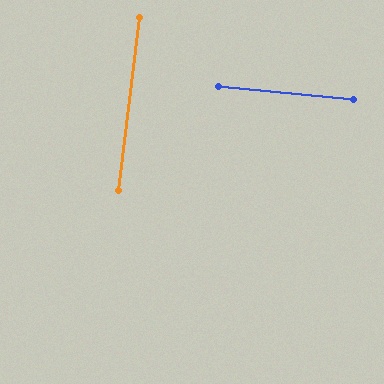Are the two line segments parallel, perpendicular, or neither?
Perpendicular — they meet at approximately 88°.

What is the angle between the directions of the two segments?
Approximately 88 degrees.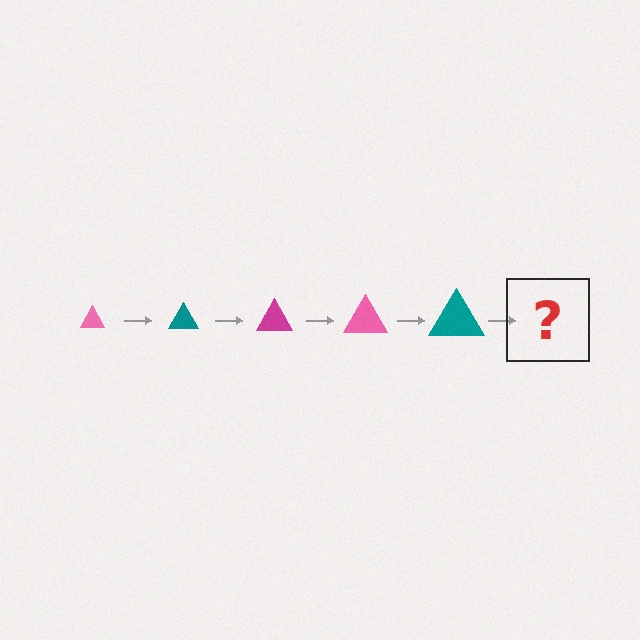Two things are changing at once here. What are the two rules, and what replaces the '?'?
The two rules are that the triangle grows larger each step and the color cycles through pink, teal, and magenta. The '?' should be a magenta triangle, larger than the previous one.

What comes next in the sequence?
The next element should be a magenta triangle, larger than the previous one.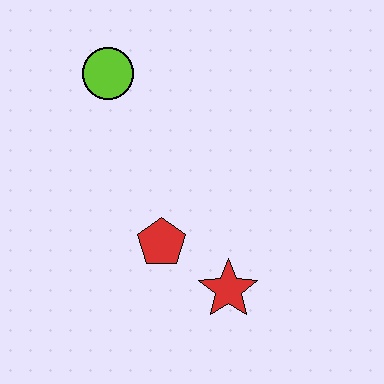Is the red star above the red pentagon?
No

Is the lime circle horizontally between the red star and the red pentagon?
No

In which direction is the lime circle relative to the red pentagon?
The lime circle is above the red pentagon.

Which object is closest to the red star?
The red pentagon is closest to the red star.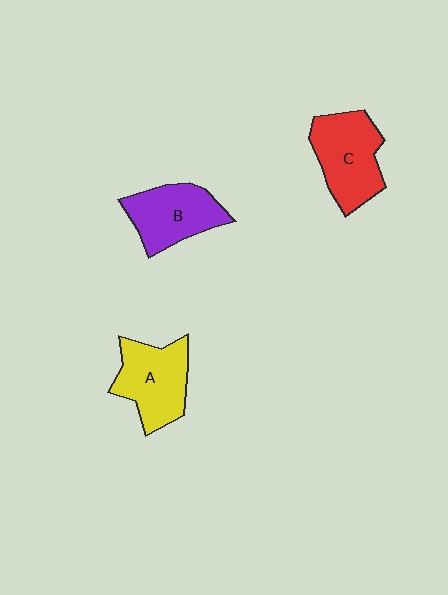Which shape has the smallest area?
Shape B (purple).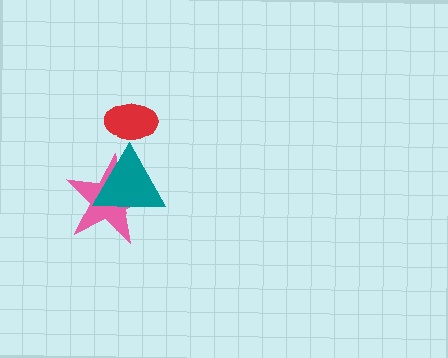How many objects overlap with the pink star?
1 object overlaps with the pink star.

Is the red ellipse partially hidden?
No, no other shape covers it.